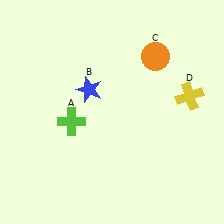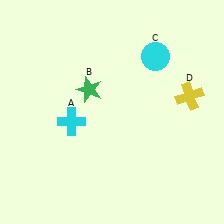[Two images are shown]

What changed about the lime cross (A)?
In Image 1, A is lime. In Image 2, it changed to cyan.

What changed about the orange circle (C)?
In Image 1, C is orange. In Image 2, it changed to cyan.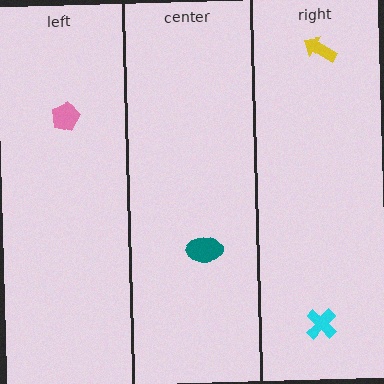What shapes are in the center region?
The teal ellipse.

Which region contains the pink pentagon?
The left region.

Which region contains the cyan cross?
The right region.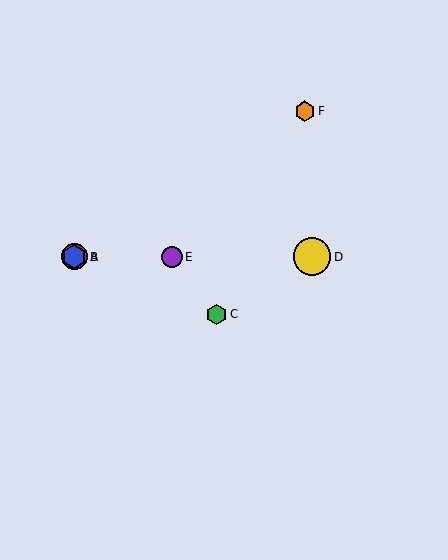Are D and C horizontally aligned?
No, D is at y≈257 and C is at y≈314.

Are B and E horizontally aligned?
Yes, both are at y≈257.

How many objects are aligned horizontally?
4 objects (A, B, D, E) are aligned horizontally.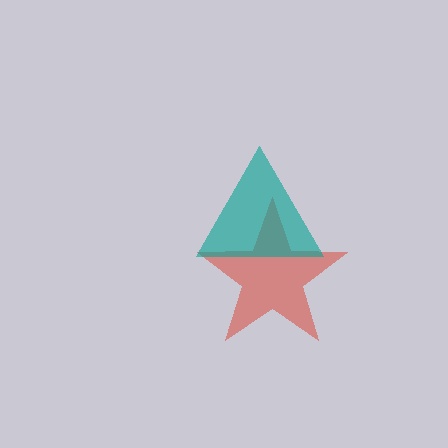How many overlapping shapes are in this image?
There are 2 overlapping shapes in the image.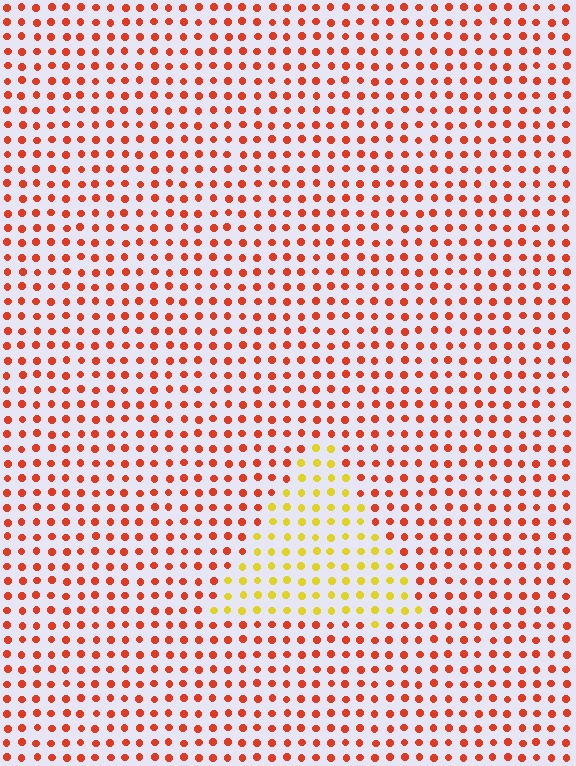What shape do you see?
I see a triangle.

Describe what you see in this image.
The image is filled with small red elements in a uniform arrangement. A triangle-shaped region is visible where the elements are tinted to a slightly different hue, forming a subtle color boundary.